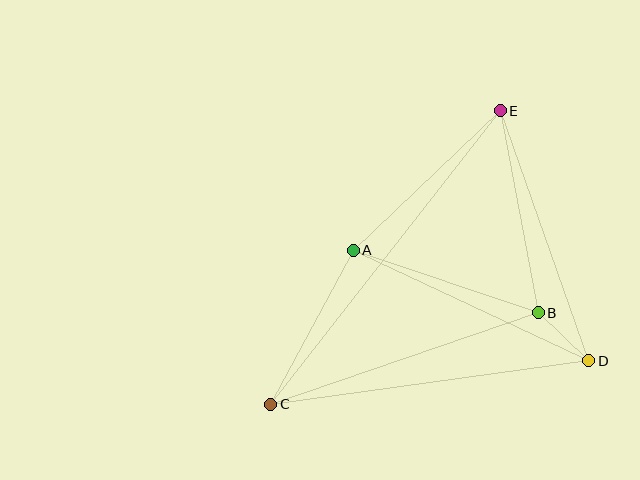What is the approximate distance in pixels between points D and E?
The distance between D and E is approximately 265 pixels.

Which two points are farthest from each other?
Points C and E are farthest from each other.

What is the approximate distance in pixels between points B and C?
The distance between B and C is approximately 282 pixels.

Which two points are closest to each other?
Points B and D are closest to each other.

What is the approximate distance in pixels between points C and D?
The distance between C and D is approximately 321 pixels.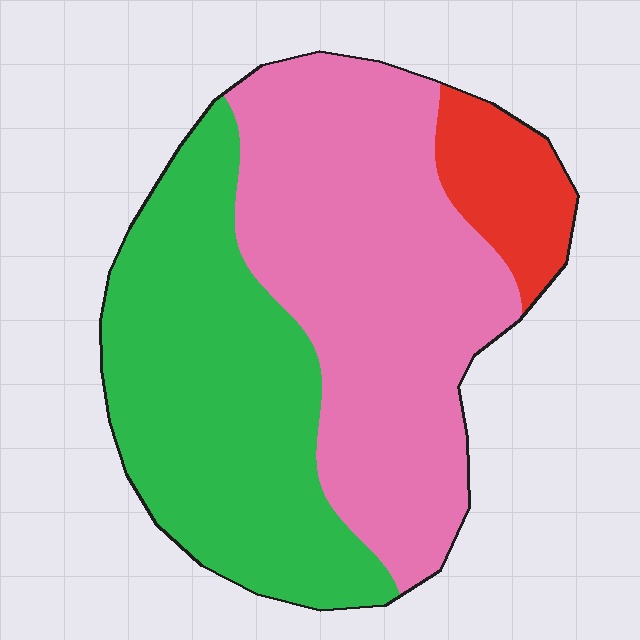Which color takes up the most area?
Pink, at roughly 50%.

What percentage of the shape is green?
Green takes up about two fifths (2/5) of the shape.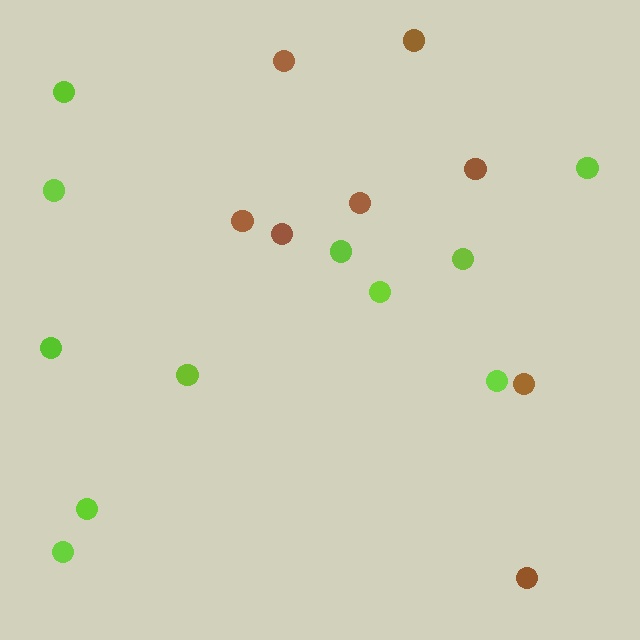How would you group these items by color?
There are 2 groups: one group of brown circles (8) and one group of lime circles (11).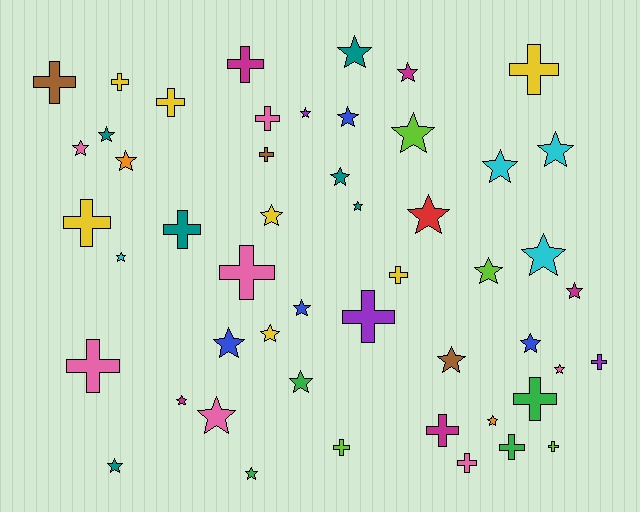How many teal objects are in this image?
There are 6 teal objects.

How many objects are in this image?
There are 50 objects.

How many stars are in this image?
There are 30 stars.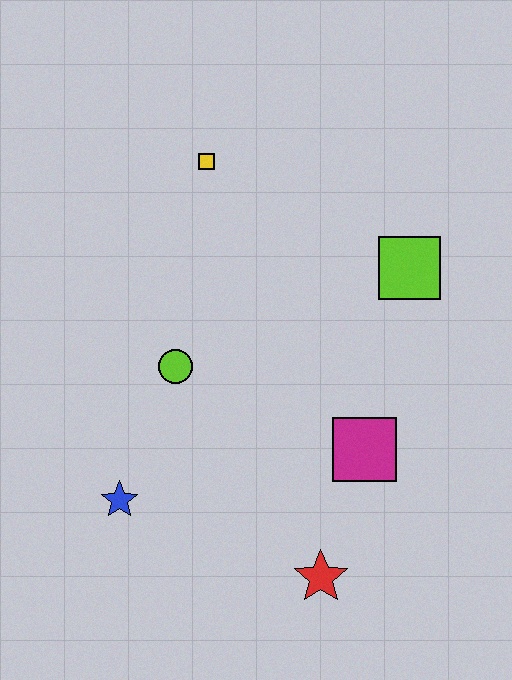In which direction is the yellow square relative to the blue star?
The yellow square is above the blue star.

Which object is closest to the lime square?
The magenta square is closest to the lime square.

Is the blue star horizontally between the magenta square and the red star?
No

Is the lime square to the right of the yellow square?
Yes